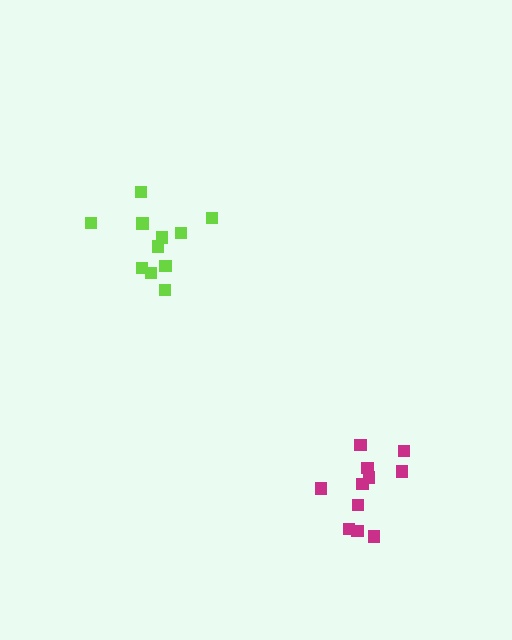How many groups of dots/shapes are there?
There are 2 groups.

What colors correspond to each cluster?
The clusters are colored: lime, magenta.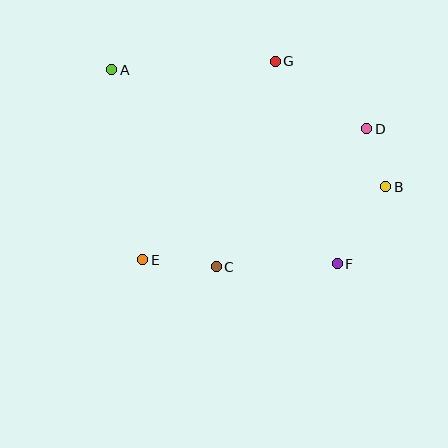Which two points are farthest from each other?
Points A and B are farthest from each other.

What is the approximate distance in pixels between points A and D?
The distance between A and D is approximately 262 pixels.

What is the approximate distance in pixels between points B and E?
The distance between B and E is approximately 254 pixels.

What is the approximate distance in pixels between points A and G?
The distance between A and G is approximately 164 pixels.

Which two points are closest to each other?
Points B and D are closest to each other.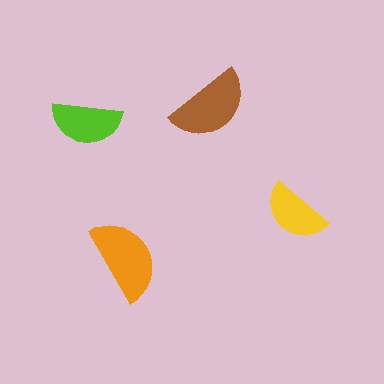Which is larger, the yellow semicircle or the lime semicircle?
The lime one.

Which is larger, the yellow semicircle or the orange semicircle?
The orange one.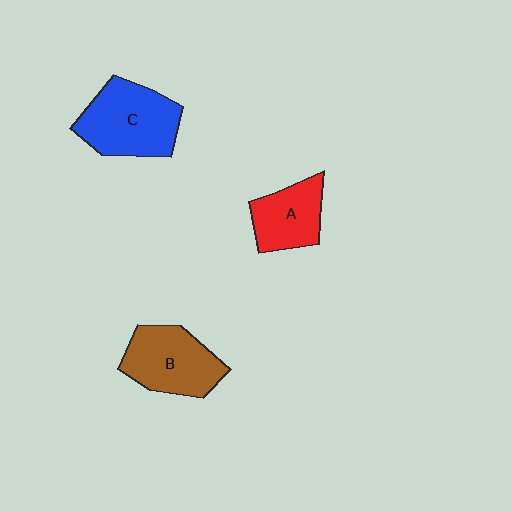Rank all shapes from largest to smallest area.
From largest to smallest: C (blue), B (brown), A (red).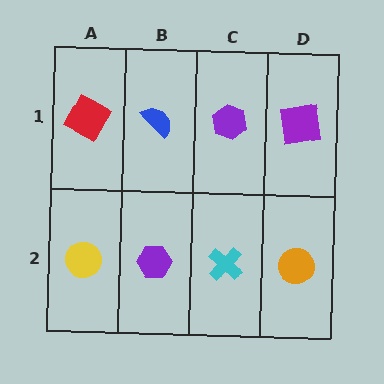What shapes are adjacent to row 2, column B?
A blue semicircle (row 1, column B), a yellow circle (row 2, column A), a cyan cross (row 2, column C).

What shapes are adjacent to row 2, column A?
A red square (row 1, column A), a purple hexagon (row 2, column B).